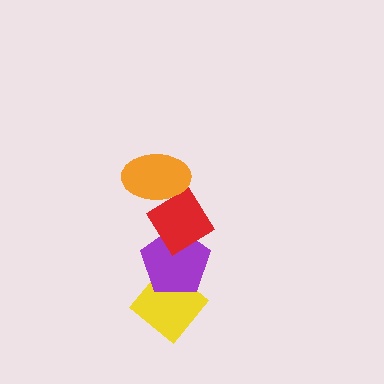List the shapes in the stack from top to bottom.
From top to bottom: the orange ellipse, the red diamond, the purple pentagon, the yellow diamond.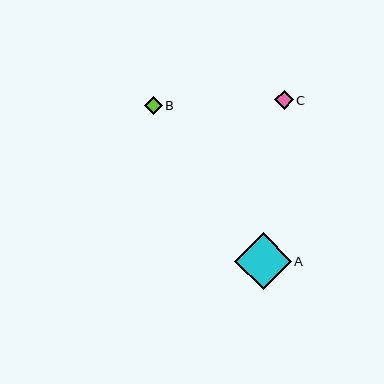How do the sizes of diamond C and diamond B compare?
Diamond C and diamond B are approximately the same size.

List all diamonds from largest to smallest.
From largest to smallest: A, C, B.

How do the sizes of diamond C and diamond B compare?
Diamond C and diamond B are approximately the same size.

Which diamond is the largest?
Diamond A is the largest with a size of approximately 57 pixels.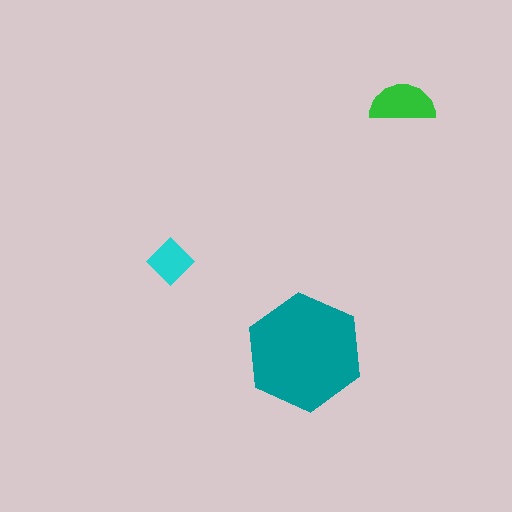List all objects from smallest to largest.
The cyan diamond, the green semicircle, the teal hexagon.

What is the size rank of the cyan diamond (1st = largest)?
3rd.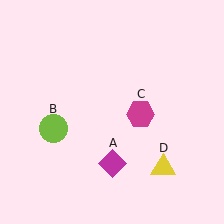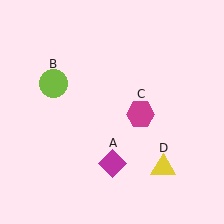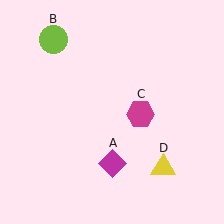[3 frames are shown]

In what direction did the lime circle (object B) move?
The lime circle (object B) moved up.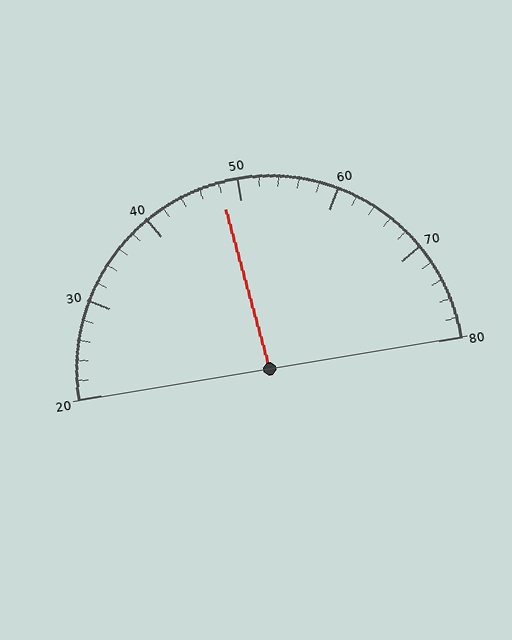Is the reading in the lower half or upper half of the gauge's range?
The reading is in the lower half of the range (20 to 80).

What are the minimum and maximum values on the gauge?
The gauge ranges from 20 to 80.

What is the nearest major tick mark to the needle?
The nearest major tick mark is 50.